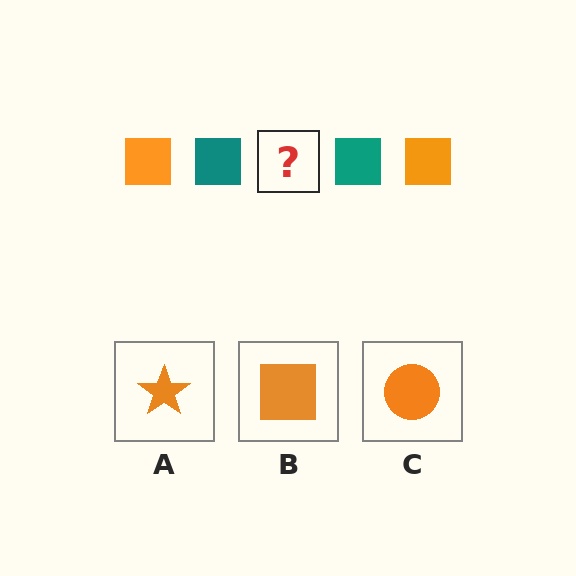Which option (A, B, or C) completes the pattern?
B.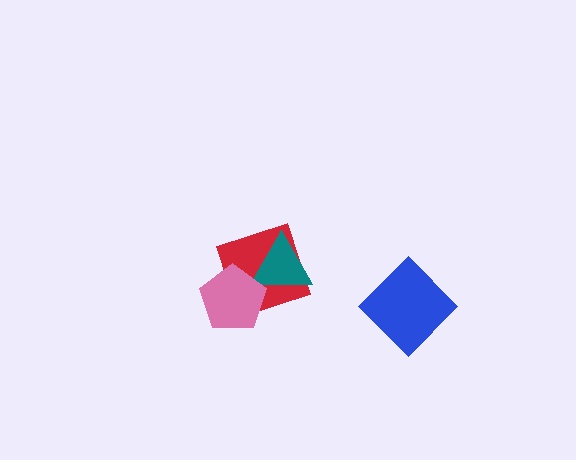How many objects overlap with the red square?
2 objects overlap with the red square.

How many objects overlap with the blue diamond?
0 objects overlap with the blue diamond.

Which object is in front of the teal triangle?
The pink pentagon is in front of the teal triangle.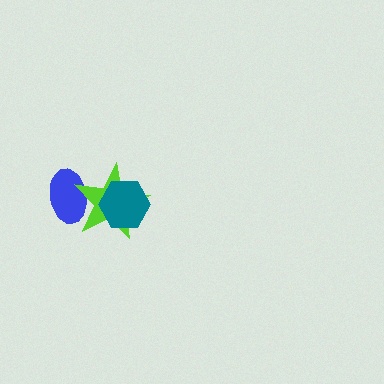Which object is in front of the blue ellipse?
The lime star is in front of the blue ellipse.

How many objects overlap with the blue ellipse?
1 object overlaps with the blue ellipse.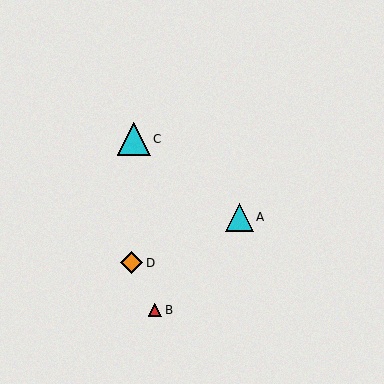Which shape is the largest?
The cyan triangle (labeled C) is the largest.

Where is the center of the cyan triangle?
The center of the cyan triangle is at (239, 217).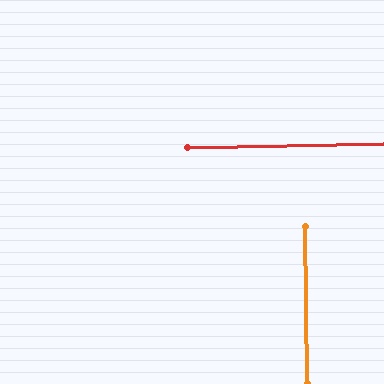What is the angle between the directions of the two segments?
Approximately 90 degrees.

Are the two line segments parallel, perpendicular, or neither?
Perpendicular — they meet at approximately 90°.